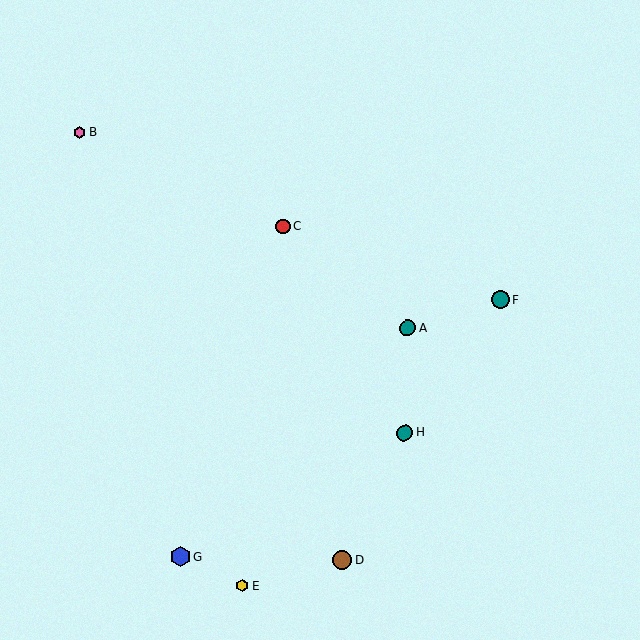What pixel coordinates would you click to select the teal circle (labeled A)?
Click at (408, 328) to select the teal circle A.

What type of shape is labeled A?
Shape A is a teal circle.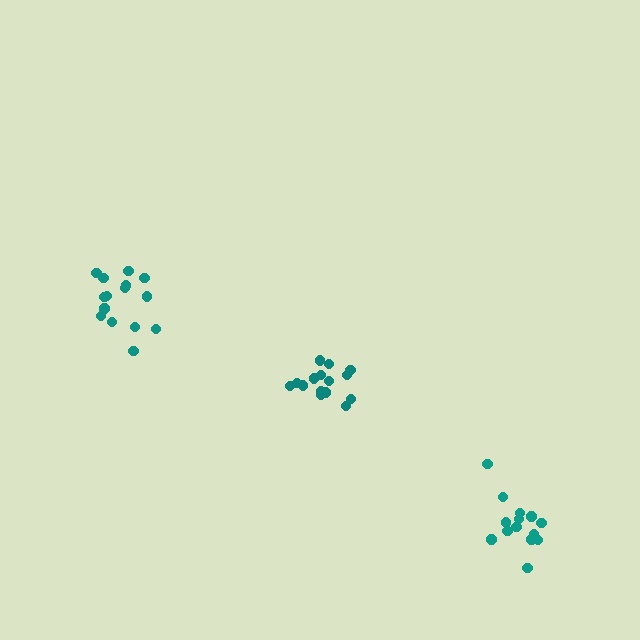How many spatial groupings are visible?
There are 3 spatial groupings.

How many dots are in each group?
Group 1: 15 dots, Group 2: 15 dots, Group 3: 14 dots (44 total).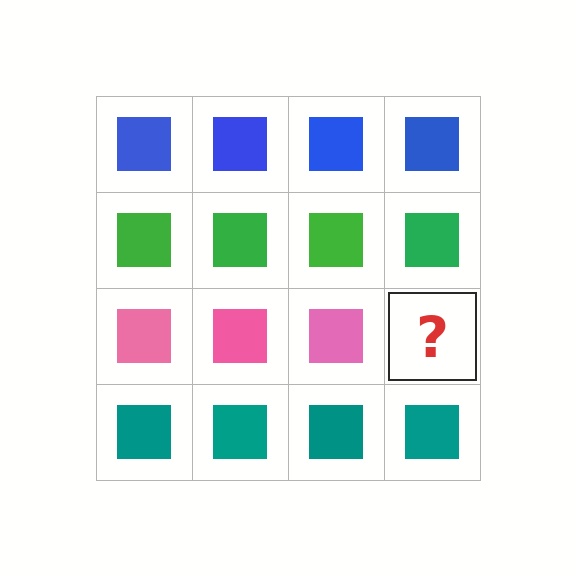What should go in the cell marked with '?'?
The missing cell should contain a pink square.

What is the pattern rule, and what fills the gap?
The rule is that each row has a consistent color. The gap should be filled with a pink square.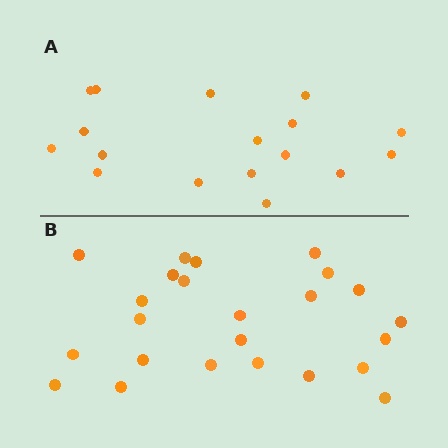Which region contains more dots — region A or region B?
Region B (the bottom region) has more dots.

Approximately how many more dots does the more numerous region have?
Region B has roughly 8 or so more dots than region A.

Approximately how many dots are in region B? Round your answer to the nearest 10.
About 20 dots. (The exact count is 24, which rounds to 20.)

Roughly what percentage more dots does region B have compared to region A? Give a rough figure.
About 40% more.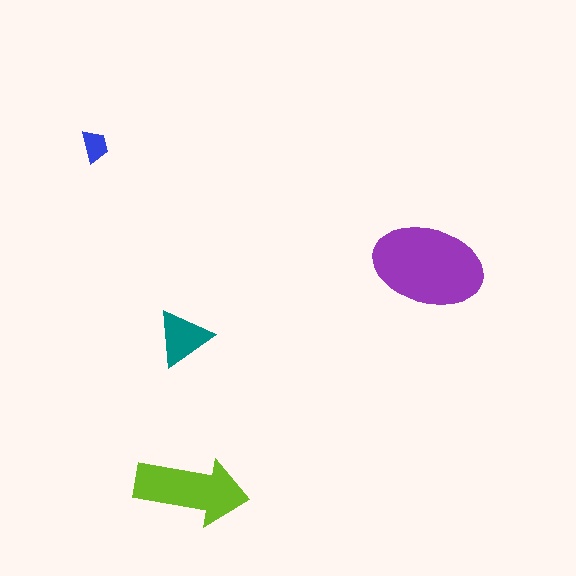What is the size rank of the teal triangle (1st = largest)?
3rd.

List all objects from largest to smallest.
The purple ellipse, the lime arrow, the teal triangle, the blue trapezoid.